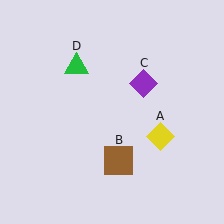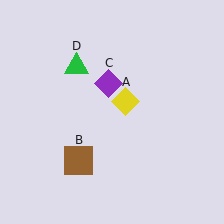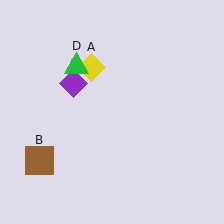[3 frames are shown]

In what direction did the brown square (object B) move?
The brown square (object B) moved left.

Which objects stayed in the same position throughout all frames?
Green triangle (object D) remained stationary.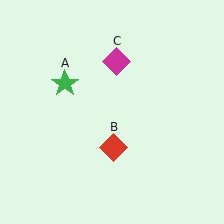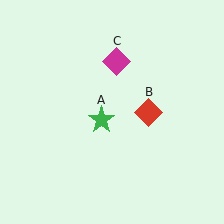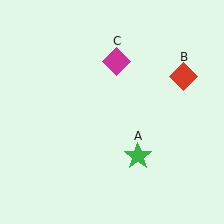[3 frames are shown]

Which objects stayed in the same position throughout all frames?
Magenta diamond (object C) remained stationary.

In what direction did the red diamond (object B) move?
The red diamond (object B) moved up and to the right.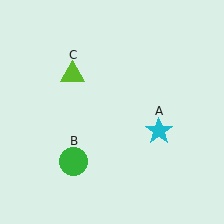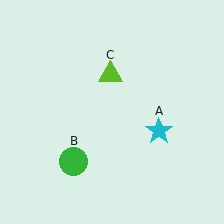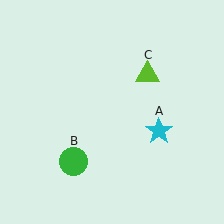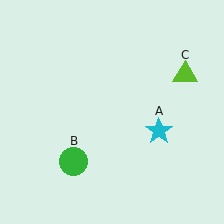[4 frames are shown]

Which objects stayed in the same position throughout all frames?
Cyan star (object A) and green circle (object B) remained stationary.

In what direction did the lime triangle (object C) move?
The lime triangle (object C) moved right.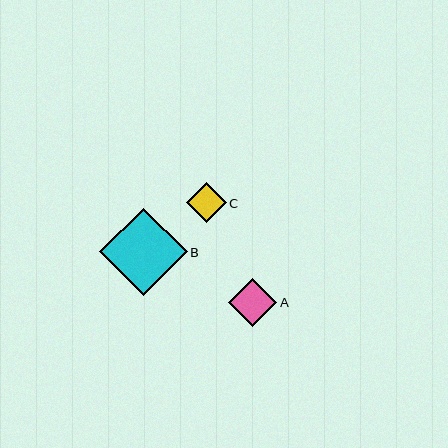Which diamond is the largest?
Diamond B is the largest with a size of approximately 88 pixels.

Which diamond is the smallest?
Diamond C is the smallest with a size of approximately 40 pixels.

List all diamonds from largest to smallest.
From largest to smallest: B, A, C.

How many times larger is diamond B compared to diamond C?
Diamond B is approximately 2.2 times the size of diamond C.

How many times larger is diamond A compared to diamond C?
Diamond A is approximately 1.2 times the size of diamond C.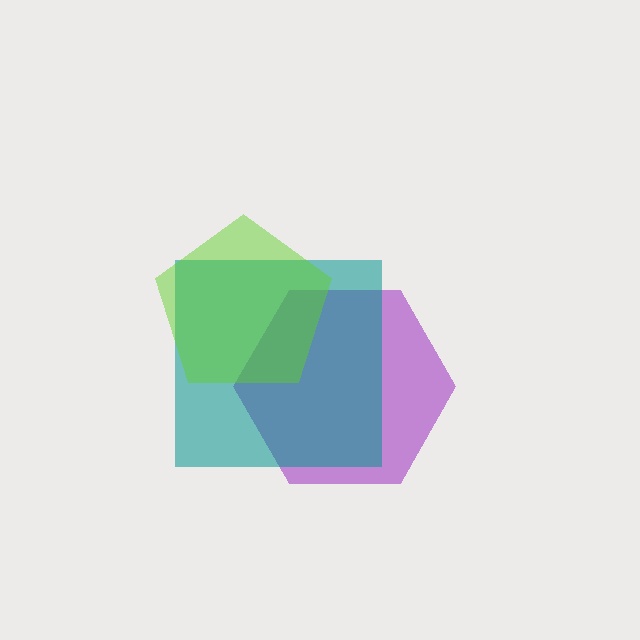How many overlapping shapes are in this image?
There are 3 overlapping shapes in the image.